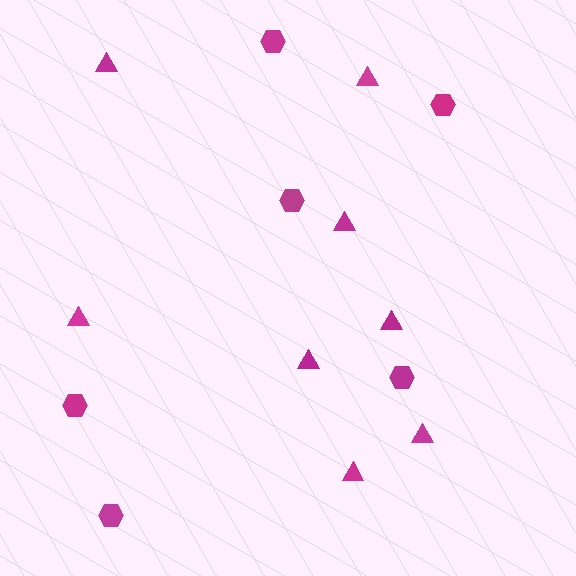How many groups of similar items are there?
There are 2 groups: one group of hexagons (6) and one group of triangles (8).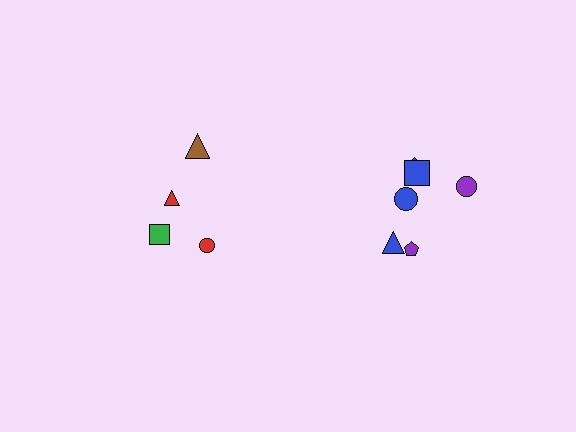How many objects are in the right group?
There are 6 objects.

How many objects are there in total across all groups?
There are 10 objects.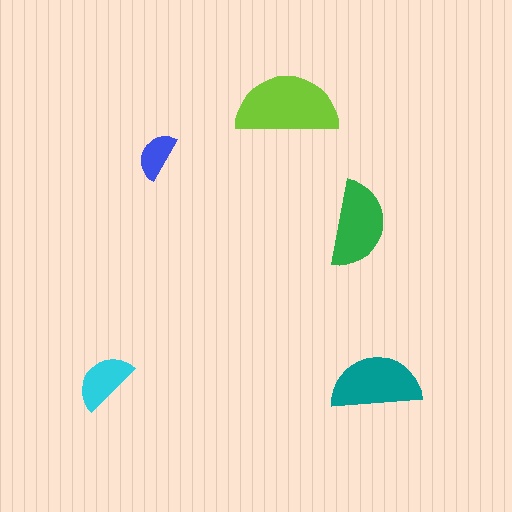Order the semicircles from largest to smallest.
the lime one, the teal one, the green one, the cyan one, the blue one.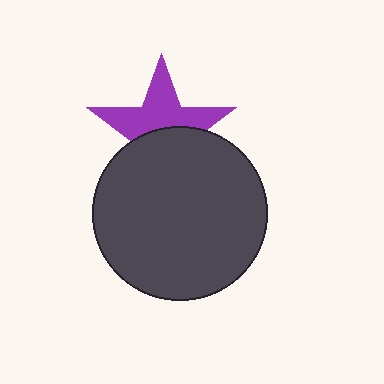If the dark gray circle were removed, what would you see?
You would see the complete purple star.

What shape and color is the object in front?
The object in front is a dark gray circle.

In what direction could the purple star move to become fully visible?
The purple star could move up. That would shift it out from behind the dark gray circle entirely.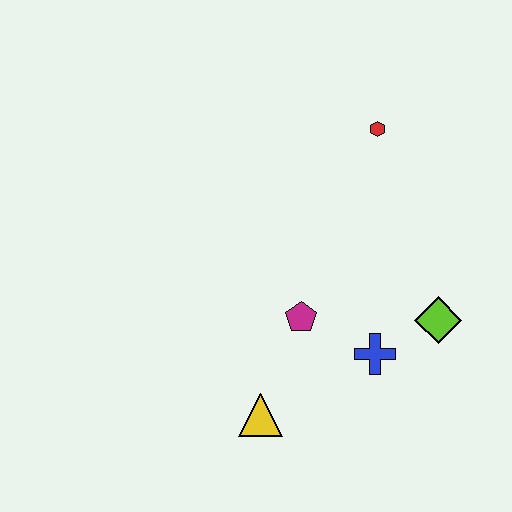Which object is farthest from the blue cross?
The red hexagon is farthest from the blue cross.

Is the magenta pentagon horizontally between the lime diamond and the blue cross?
No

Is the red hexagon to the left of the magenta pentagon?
No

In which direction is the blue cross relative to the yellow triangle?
The blue cross is to the right of the yellow triangle.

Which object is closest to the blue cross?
The lime diamond is closest to the blue cross.